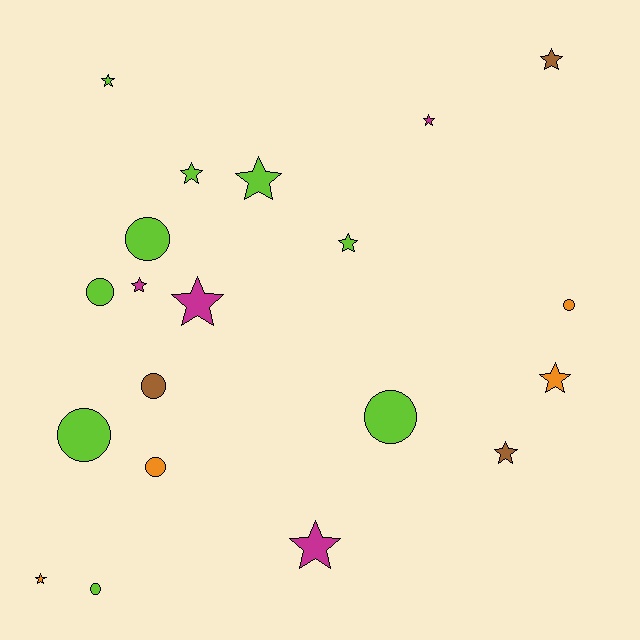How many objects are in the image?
There are 20 objects.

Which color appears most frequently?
Lime, with 9 objects.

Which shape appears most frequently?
Star, with 12 objects.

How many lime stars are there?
There are 4 lime stars.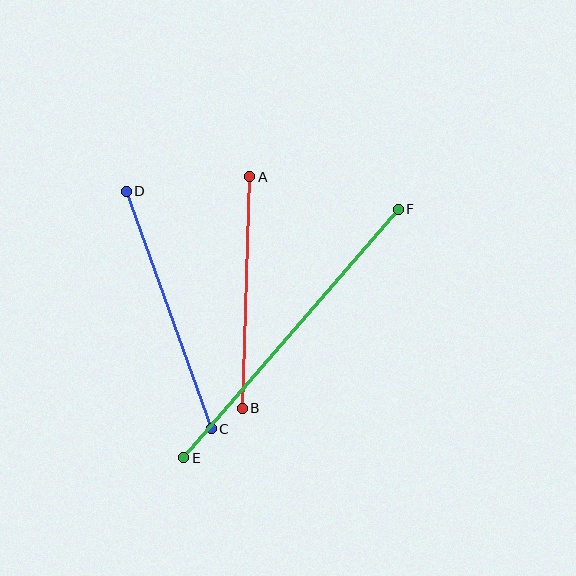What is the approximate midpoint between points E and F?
The midpoint is at approximately (291, 333) pixels.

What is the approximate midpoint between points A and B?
The midpoint is at approximately (246, 293) pixels.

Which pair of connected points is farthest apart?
Points E and F are farthest apart.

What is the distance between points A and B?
The distance is approximately 232 pixels.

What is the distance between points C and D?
The distance is approximately 252 pixels.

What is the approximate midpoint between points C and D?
The midpoint is at approximately (169, 310) pixels.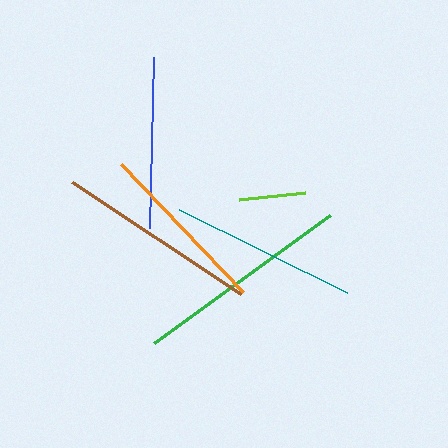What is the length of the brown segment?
The brown segment is approximately 202 pixels long.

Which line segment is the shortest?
The lime line is the shortest at approximately 67 pixels.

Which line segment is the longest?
The green line is the longest at approximately 218 pixels.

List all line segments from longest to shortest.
From longest to shortest: green, brown, teal, orange, blue, lime.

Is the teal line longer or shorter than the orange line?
The teal line is longer than the orange line.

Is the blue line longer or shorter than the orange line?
The orange line is longer than the blue line.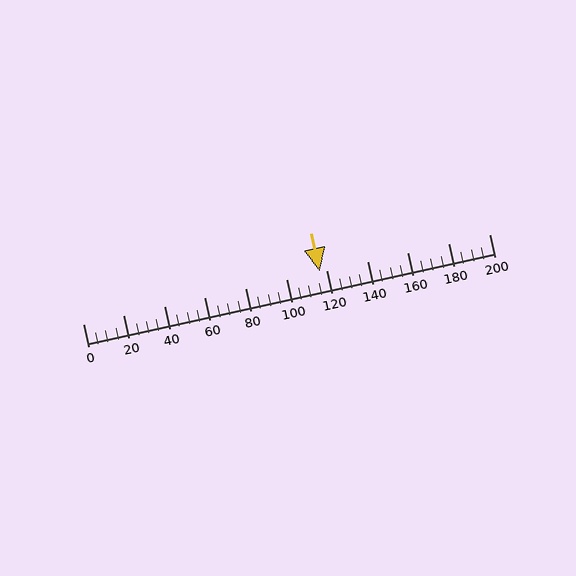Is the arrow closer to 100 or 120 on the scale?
The arrow is closer to 120.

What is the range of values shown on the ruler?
The ruler shows values from 0 to 200.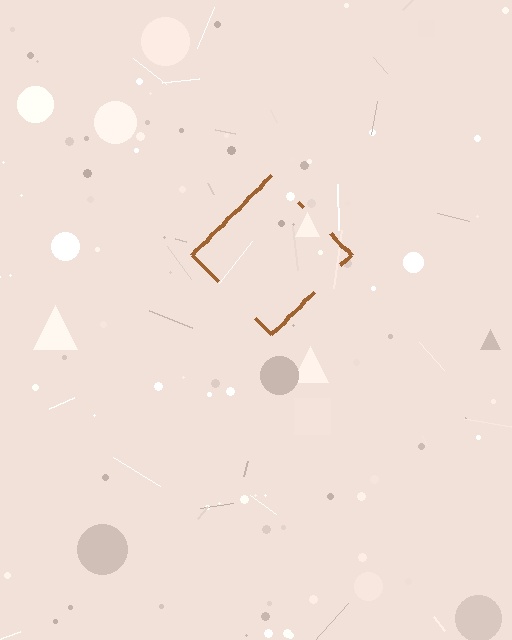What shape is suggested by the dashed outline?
The dashed outline suggests a diamond.